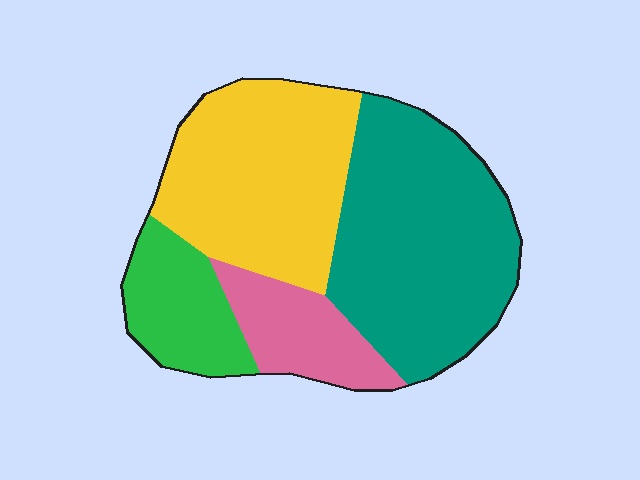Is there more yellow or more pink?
Yellow.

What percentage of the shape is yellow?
Yellow takes up between a sixth and a third of the shape.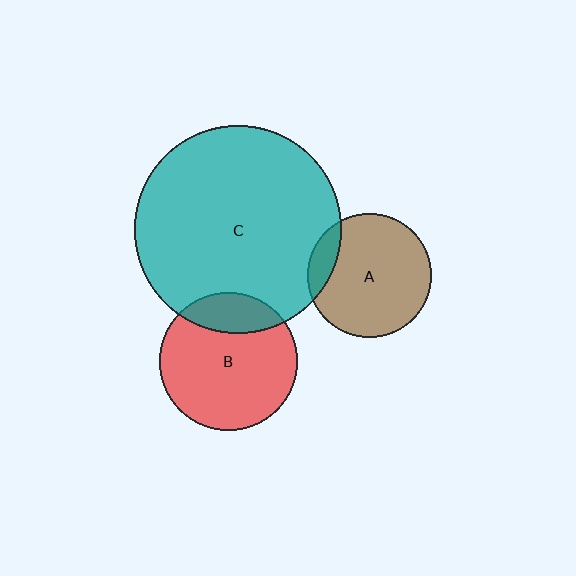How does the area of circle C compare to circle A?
Approximately 2.8 times.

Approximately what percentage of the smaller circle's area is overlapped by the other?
Approximately 15%.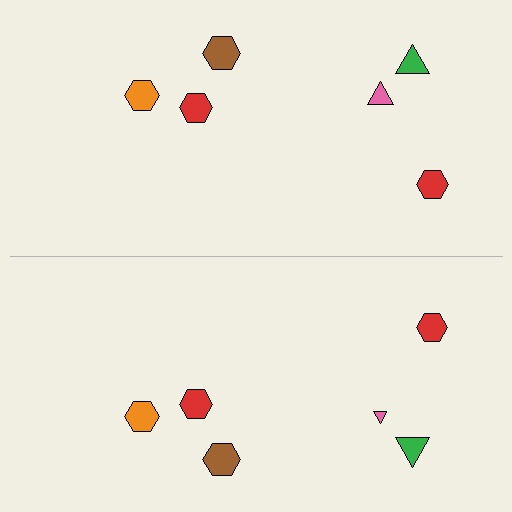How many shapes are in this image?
There are 12 shapes in this image.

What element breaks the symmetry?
The pink triangle on the bottom side has a different size than its mirror counterpart.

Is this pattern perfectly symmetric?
No, the pattern is not perfectly symmetric. The pink triangle on the bottom side has a different size than its mirror counterpart.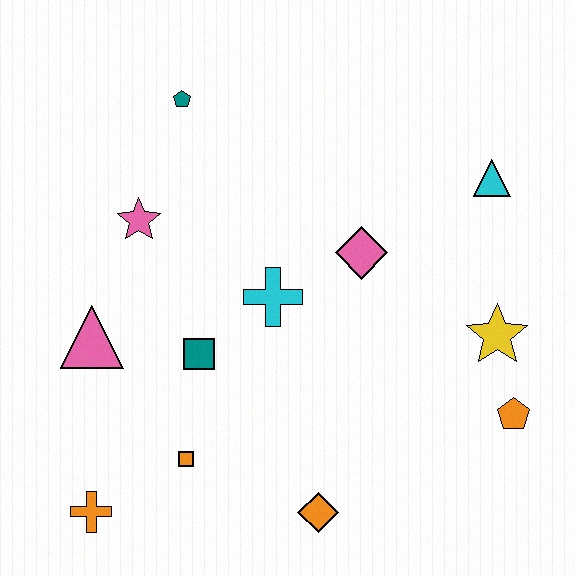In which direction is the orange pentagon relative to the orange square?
The orange pentagon is to the right of the orange square.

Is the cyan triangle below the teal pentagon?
Yes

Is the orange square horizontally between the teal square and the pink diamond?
No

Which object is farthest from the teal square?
The cyan triangle is farthest from the teal square.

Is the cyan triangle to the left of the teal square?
No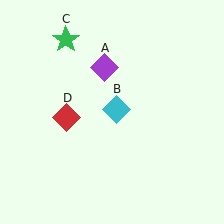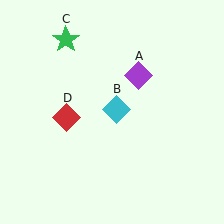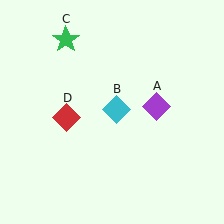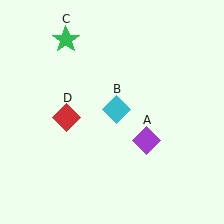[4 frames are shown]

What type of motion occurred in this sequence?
The purple diamond (object A) rotated clockwise around the center of the scene.